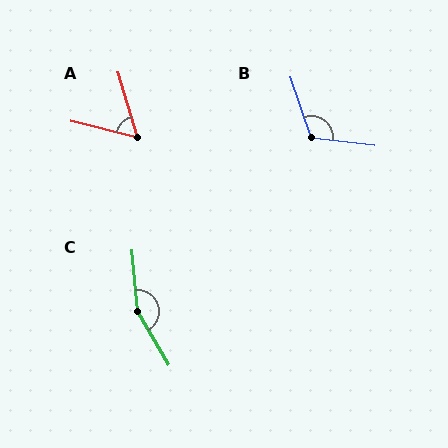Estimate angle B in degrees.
Approximately 116 degrees.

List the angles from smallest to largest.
A (59°), B (116°), C (155°).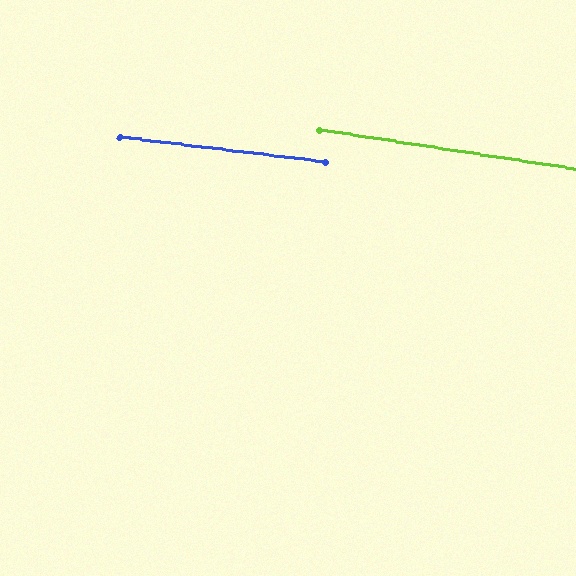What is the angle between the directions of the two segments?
Approximately 2 degrees.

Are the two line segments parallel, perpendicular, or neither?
Parallel — their directions differ by only 1.9°.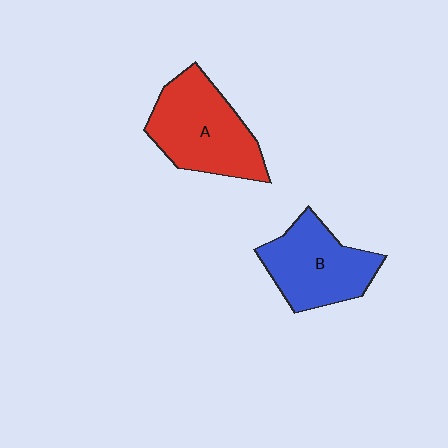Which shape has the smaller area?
Shape B (blue).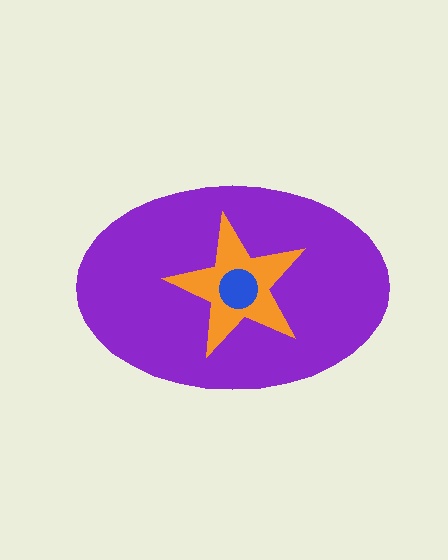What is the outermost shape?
The purple ellipse.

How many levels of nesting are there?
3.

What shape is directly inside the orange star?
The blue circle.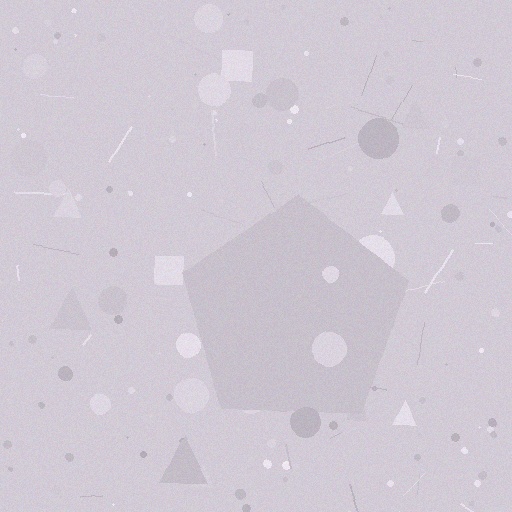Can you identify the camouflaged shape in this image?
The camouflaged shape is a pentagon.